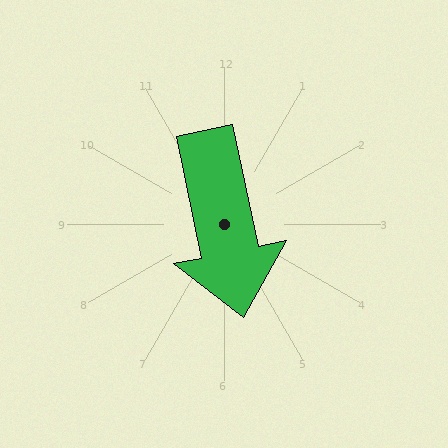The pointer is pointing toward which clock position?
Roughly 6 o'clock.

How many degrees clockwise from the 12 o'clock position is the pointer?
Approximately 168 degrees.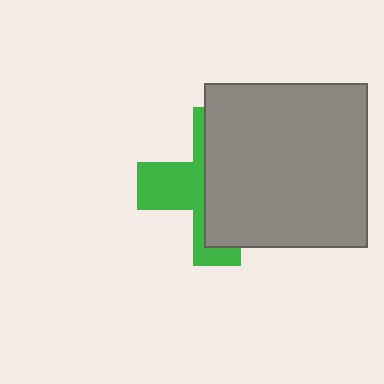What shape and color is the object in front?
The object in front is a gray square.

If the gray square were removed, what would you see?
You would see the complete green cross.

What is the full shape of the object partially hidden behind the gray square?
The partially hidden object is a green cross.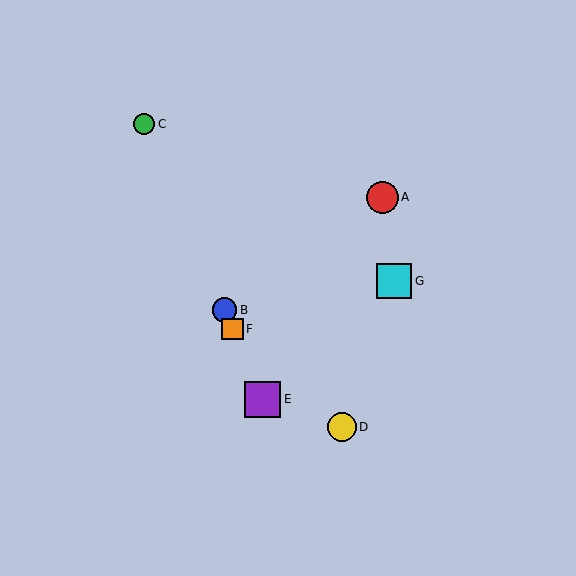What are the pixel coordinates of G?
Object G is at (394, 281).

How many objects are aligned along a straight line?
4 objects (B, C, E, F) are aligned along a straight line.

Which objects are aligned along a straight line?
Objects B, C, E, F are aligned along a straight line.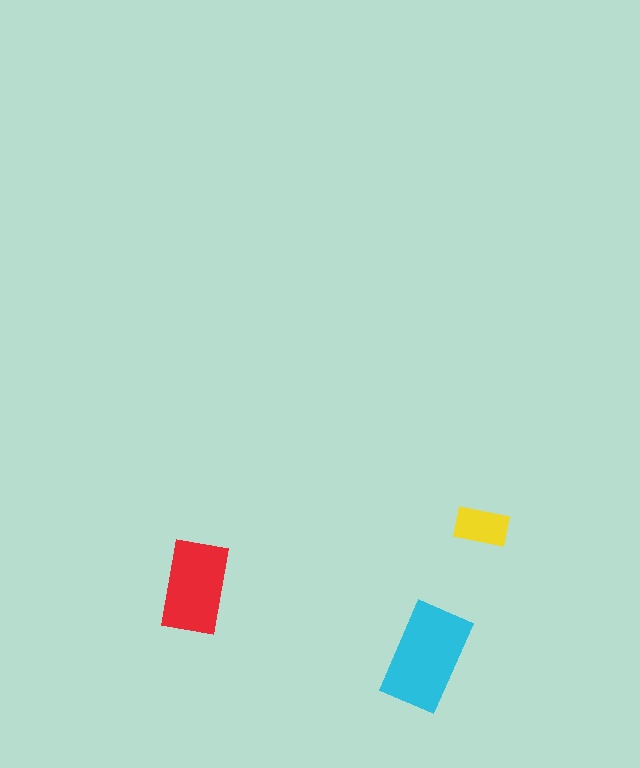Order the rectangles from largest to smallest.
the cyan one, the red one, the yellow one.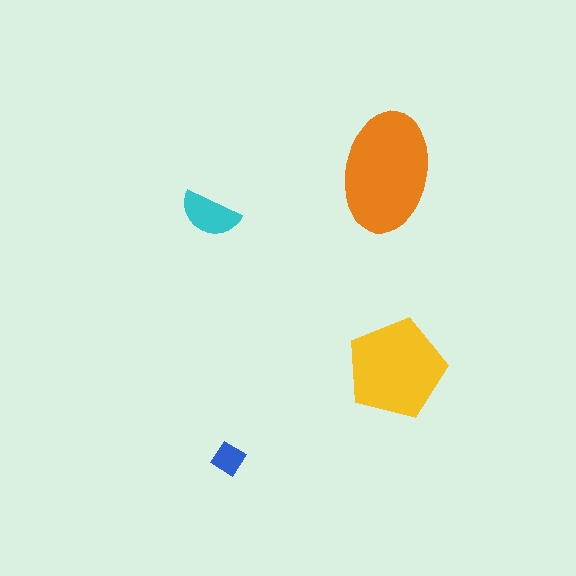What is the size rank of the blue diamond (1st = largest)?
4th.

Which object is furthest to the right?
The yellow pentagon is rightmost.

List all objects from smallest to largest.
The blue diamond, the cyan semicircle, the yellow pentagon, the orange ellipse.